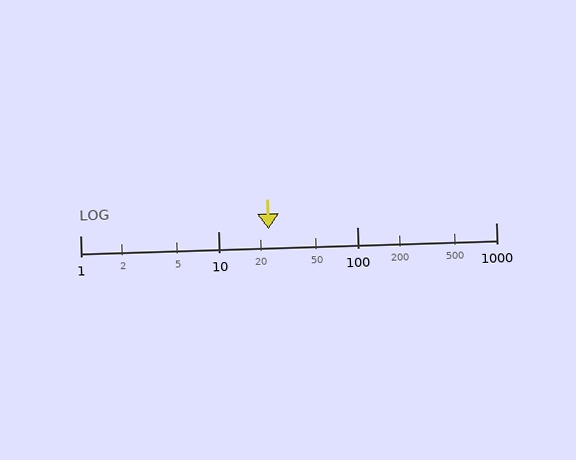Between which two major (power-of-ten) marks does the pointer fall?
The pointer is between 10 and 100.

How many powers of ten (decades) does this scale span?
The scale spans 3 decades, from 1 to 1000.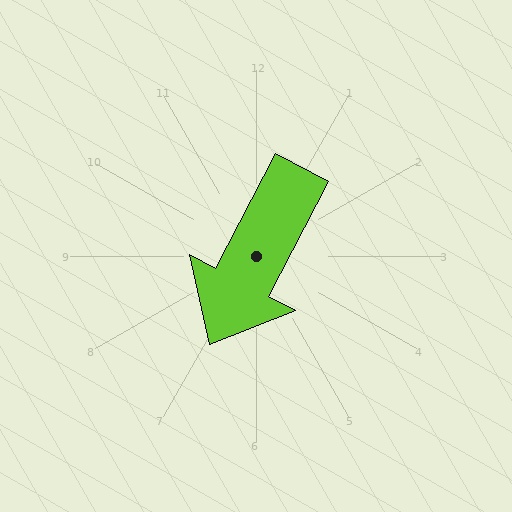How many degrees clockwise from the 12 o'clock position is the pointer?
Approximately 208 degrees.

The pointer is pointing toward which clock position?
Roughly 7 o'clock.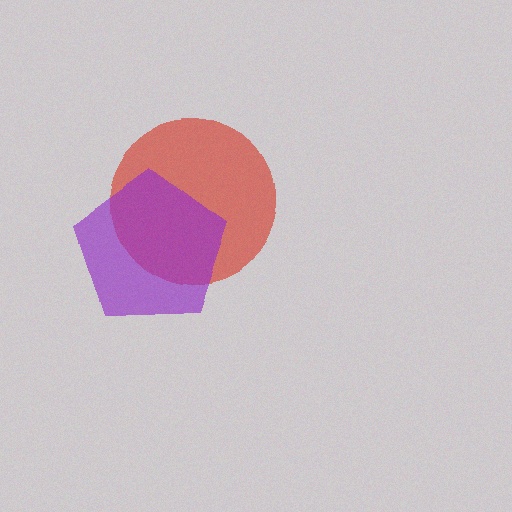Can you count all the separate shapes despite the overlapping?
Yes, there are 2 separate shapes.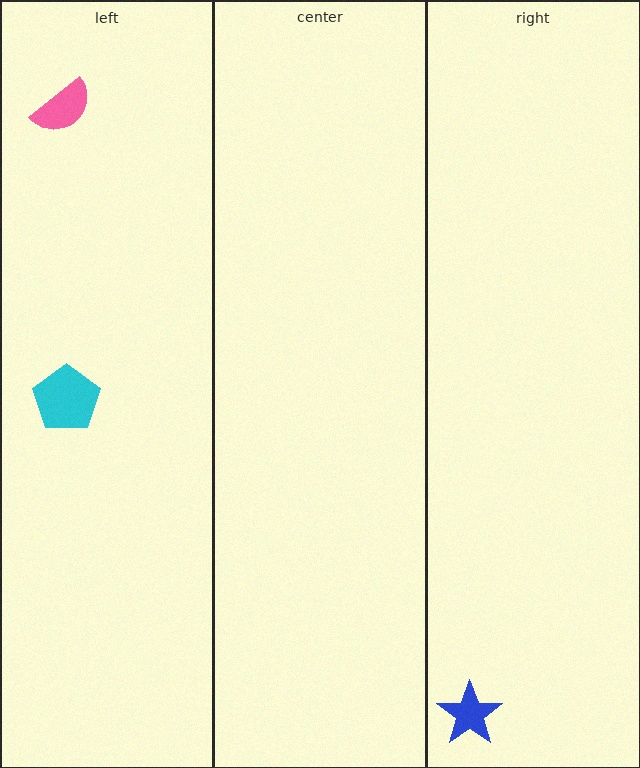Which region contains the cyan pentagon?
The left region.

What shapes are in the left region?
The cyan pentagon, the pink semicircle.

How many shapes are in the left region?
2.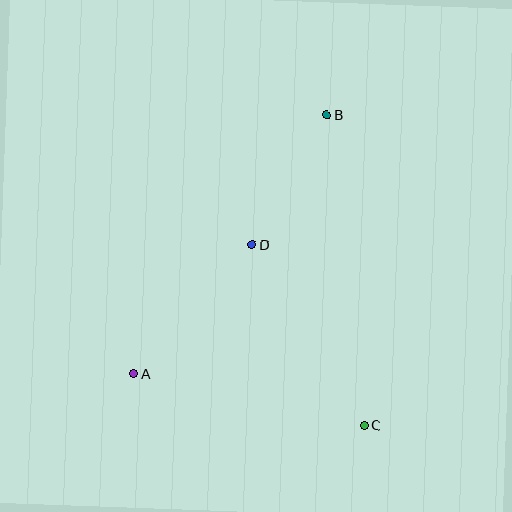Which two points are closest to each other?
Points B and D are closest to each other.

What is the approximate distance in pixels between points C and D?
The distance between C and D is approximately 213 pixels.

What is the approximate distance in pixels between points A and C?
The distance between A and C is approximately 236 pixels.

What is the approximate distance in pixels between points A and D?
The distance between A and D is approximately 175 pixels.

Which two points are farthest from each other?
Points A and B are farthest from each other.